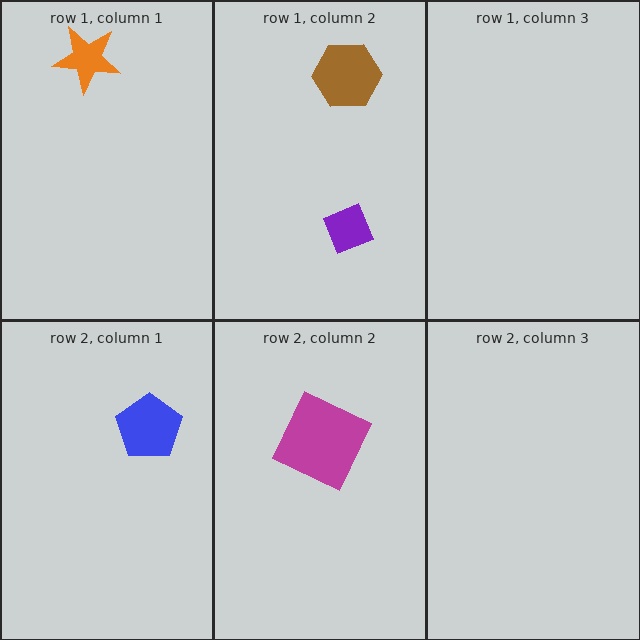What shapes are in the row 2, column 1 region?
The blue pentagon.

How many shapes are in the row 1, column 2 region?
2.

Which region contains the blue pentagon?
The row 2, column 1 region.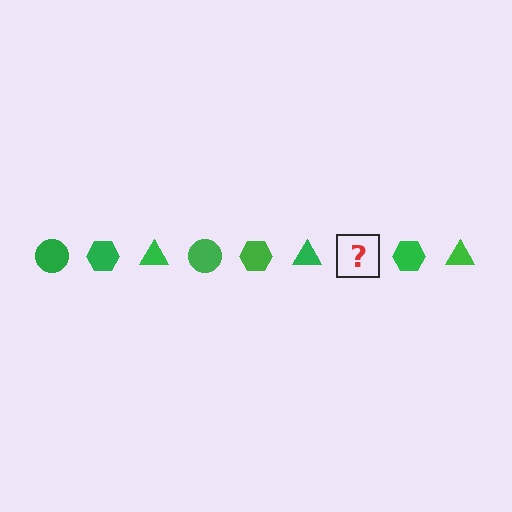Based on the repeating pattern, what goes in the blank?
The blank should be a green circle.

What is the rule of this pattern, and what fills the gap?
The rule is that the pattern cycles through circle, hexagon, triangle shapes in green. The gap should be filled with a green circle.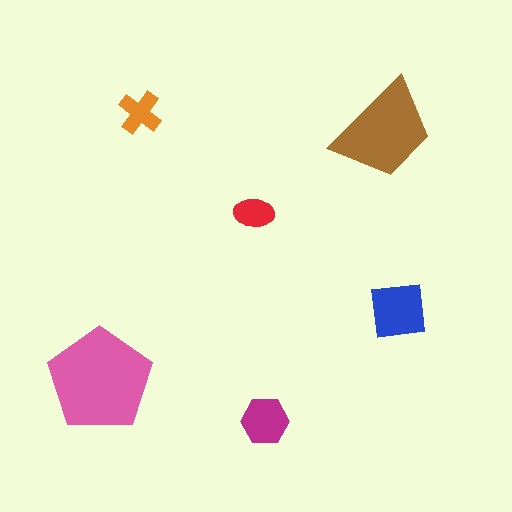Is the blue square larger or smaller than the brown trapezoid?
Smaller.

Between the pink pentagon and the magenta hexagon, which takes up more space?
The pink pentagon.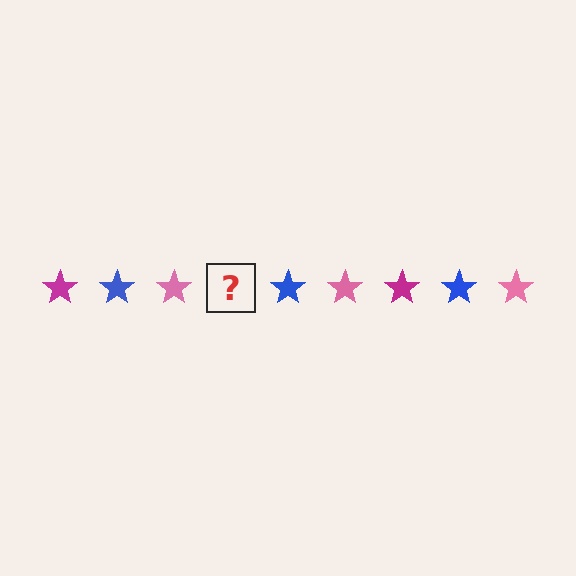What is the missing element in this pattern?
The missing element is a magenta star.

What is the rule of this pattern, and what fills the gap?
The rule is that the pattern cycles through magenta, blue, pink stars. The gap should be filled with a magenta star.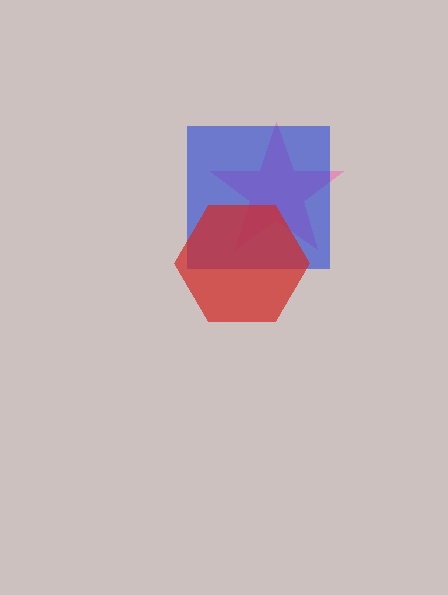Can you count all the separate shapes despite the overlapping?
Yes, there are 3 separate shapes.